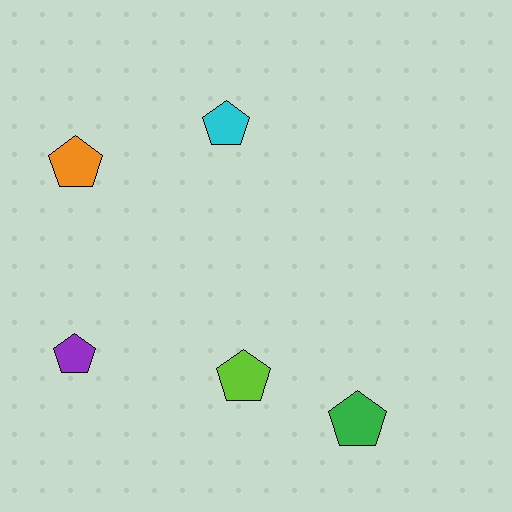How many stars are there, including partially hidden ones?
There are no stars.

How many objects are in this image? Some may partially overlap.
There are 5 objects.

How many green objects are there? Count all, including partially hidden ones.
There is 1 green object.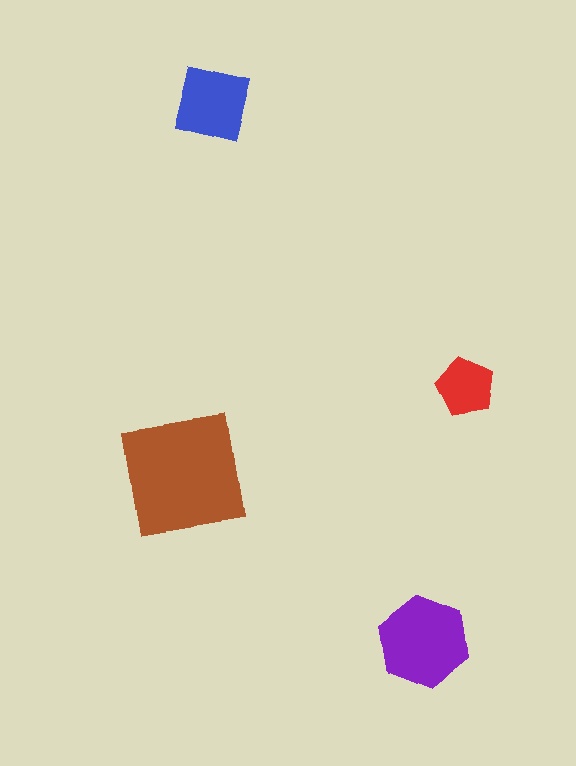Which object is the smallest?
The red pentagon.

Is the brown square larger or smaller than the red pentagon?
Larger.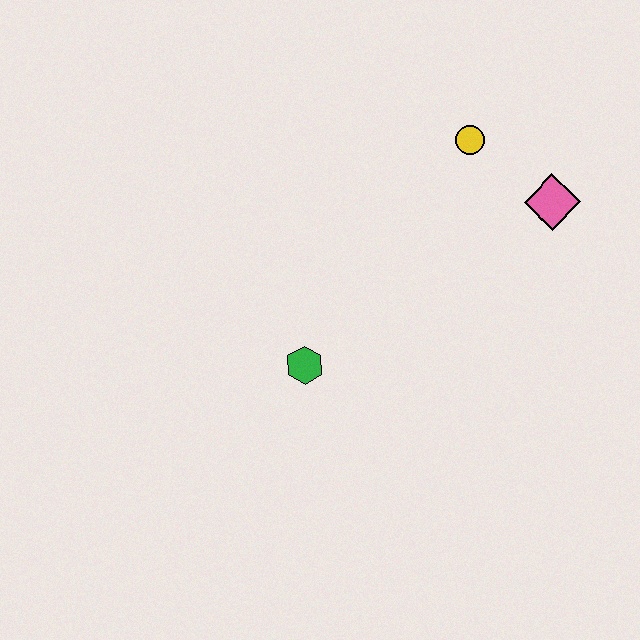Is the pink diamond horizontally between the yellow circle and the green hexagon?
No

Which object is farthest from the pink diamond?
The green hexagon is farthest from the pink diamond.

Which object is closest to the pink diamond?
The yellow circle is closest to the pink diamond.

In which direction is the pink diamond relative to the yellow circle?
The pink diamond is to the right of the yellow circle.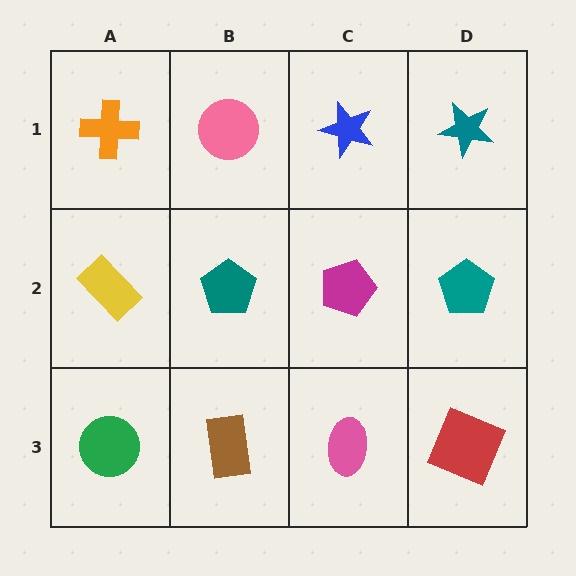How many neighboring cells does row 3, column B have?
3.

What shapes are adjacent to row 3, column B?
A teal pentagon (row 2, column B), a green circle (row 3, column A), a pink ellipse (row 3, column C).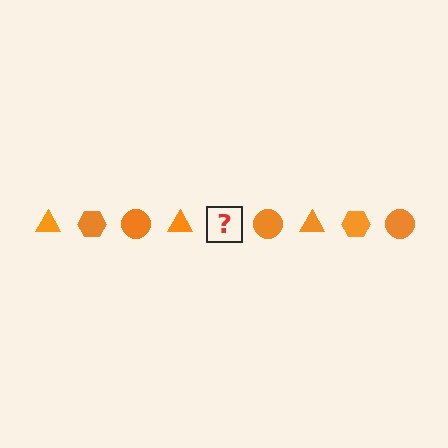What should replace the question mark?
The question mark should be replaced with an orange hexagon.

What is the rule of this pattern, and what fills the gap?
The rule is that the pattern cycles through triangle, hexagon, circle shapes in orange. The gap should be filled with an orange hexagon.